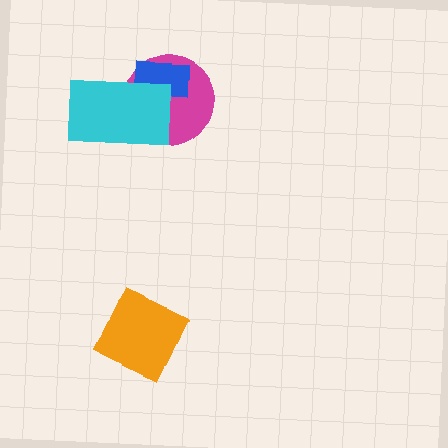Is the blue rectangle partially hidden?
Yes, it is partially covered by another shape.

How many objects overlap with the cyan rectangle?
2 objects overlap with the cyan rectangle.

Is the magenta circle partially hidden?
Yes, it is partially covered by another shape.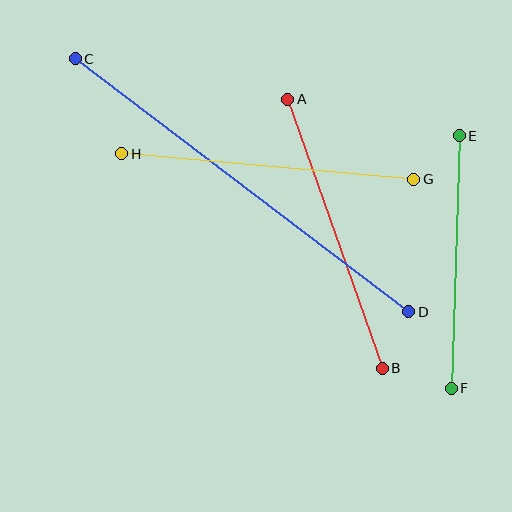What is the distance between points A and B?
The distance is approximately 285 pixels.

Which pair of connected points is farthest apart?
Points C and D are farthest apart.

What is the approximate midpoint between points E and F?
The midpoint is at approximately (455, 262) pixels.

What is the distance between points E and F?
The distance is approximately 253 pixels.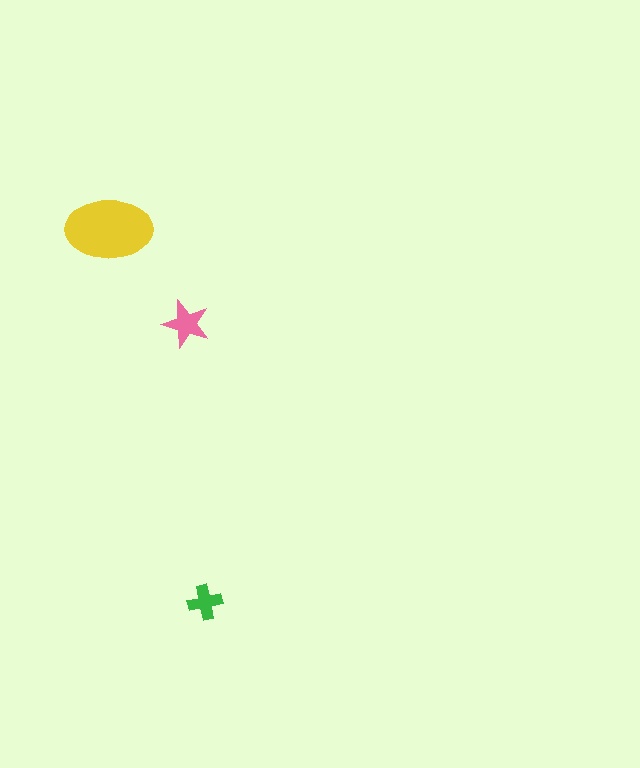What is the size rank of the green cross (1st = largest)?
3rd.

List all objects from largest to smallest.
The yellow ellipse, the pink star, the green cross.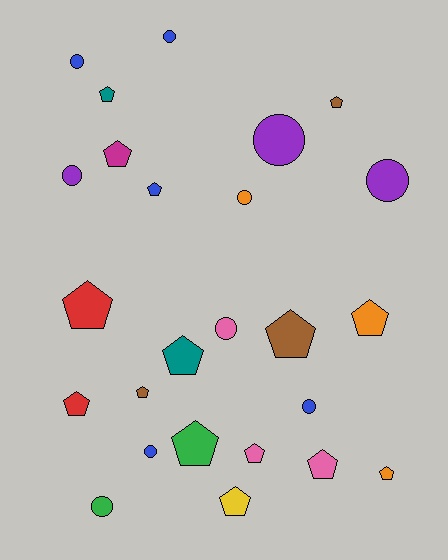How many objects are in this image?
There are 25 objects.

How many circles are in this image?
There are 10 circles.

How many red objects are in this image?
There are 2 red objects.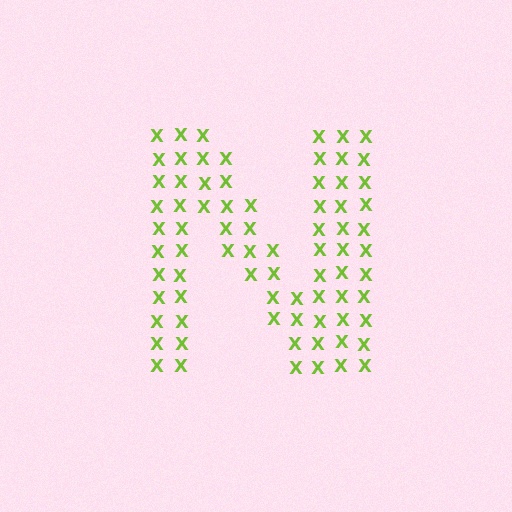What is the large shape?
The large shape is the letter N.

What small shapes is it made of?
It is made of small letter X's.